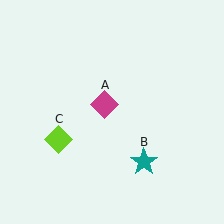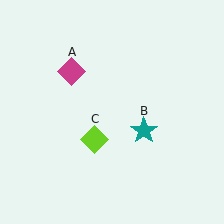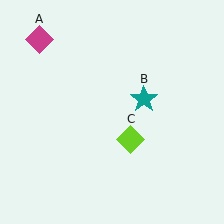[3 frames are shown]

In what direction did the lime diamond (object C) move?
The lime diamond (object C) moved right.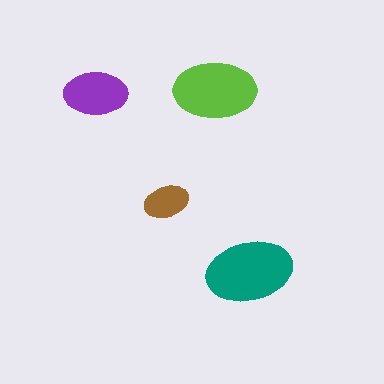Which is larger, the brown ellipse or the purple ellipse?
The purple one.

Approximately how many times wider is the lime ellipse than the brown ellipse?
About 2 times wider.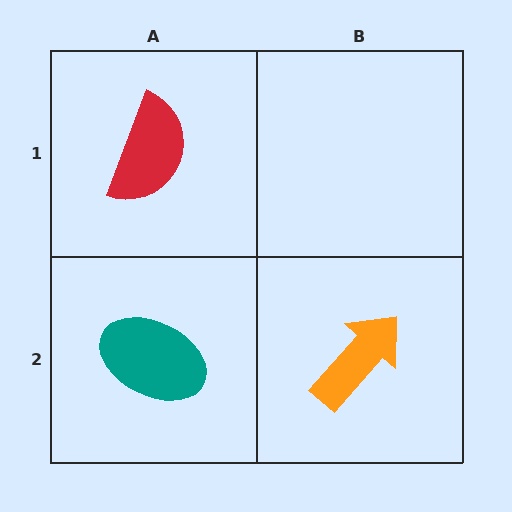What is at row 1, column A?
A red semicircle.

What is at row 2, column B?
An orange arrow.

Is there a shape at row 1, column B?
No, that cell is empty.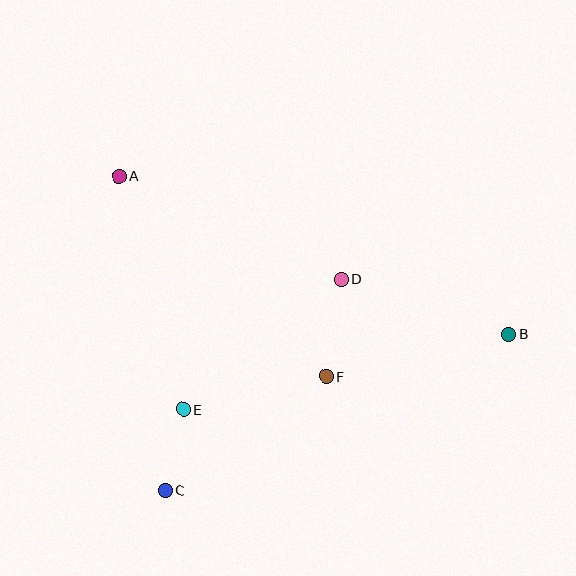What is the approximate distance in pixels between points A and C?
The distance between A and C is approximately 319 pixels.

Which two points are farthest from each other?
Points A and B are farthest from each other.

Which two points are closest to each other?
Points C and E are closest to each other.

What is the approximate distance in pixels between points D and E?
The distance between D and E is approximately 205 pixels.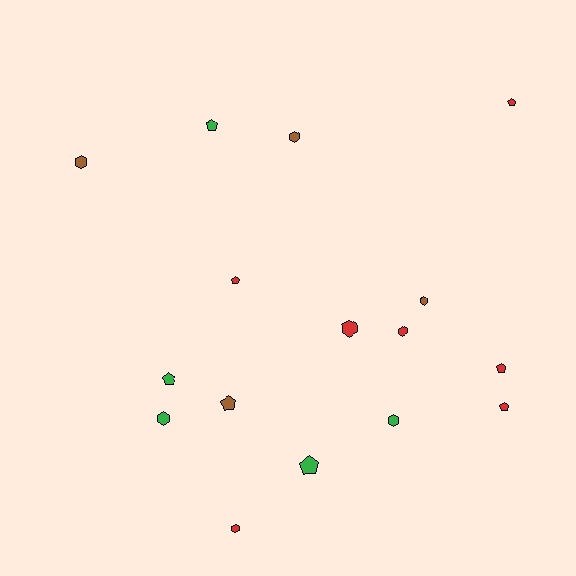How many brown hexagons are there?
There are 3 brown hexagons.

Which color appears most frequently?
Red, with 7 objects.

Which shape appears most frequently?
Hexagon, with 8 objects.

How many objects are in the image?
There are 16 objects.